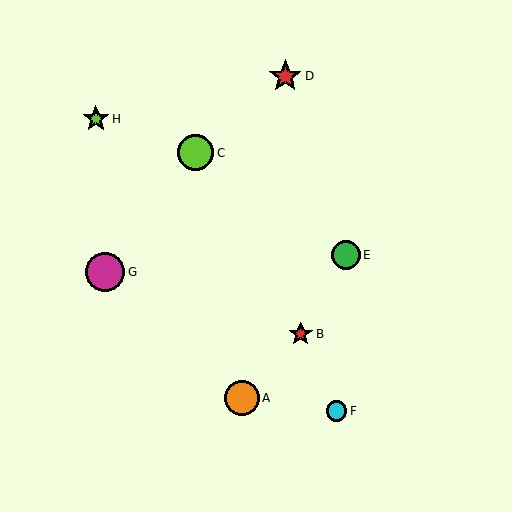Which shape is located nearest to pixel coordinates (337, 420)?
The cyan circle (labeled F) at (336, 411) is nearest to that location.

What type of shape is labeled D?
Shape D is a red star.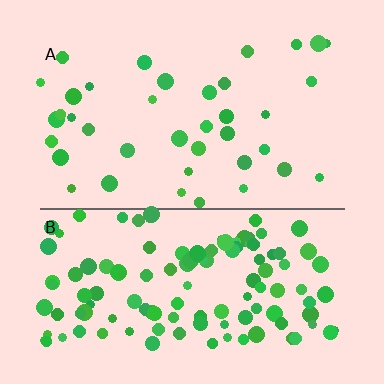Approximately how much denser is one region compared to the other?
Approximately 3.2× — region B over region A.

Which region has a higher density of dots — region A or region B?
B (the bottom).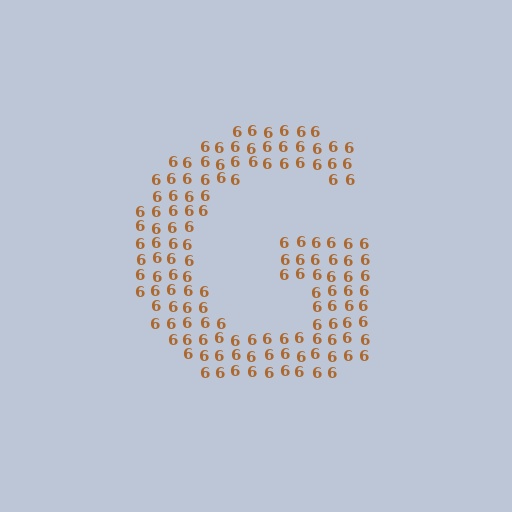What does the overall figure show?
The overall figure shows the letter G.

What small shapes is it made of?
It is made of small digit 6's.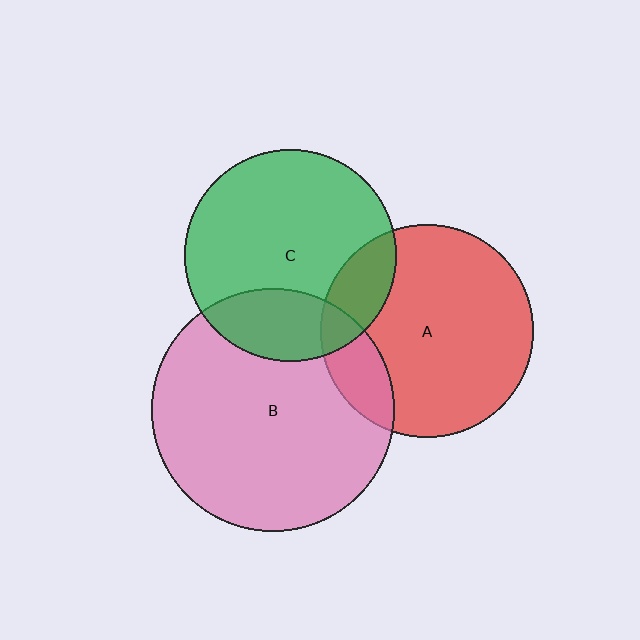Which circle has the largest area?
Circle B (pink).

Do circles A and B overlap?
Yes.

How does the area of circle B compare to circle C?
Approximately 1.3 times.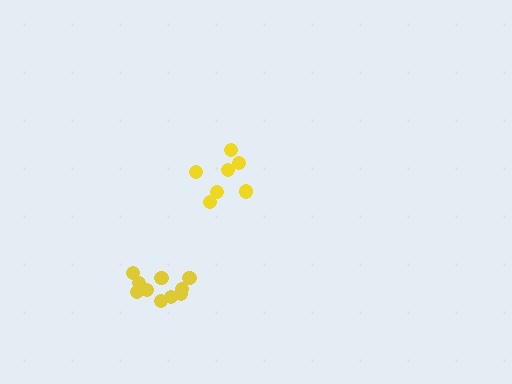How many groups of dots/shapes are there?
There are 2 groups.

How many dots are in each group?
Group 1: 7 dots, Group 2: 10 dots (17 total).